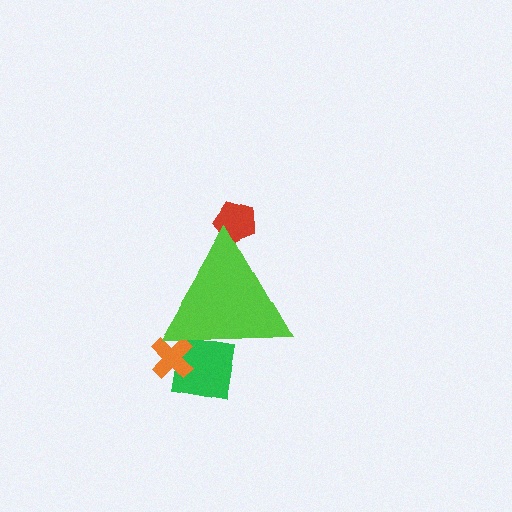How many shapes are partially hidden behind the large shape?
3 shapes are partially hidden.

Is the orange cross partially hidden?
Yes, the orange cross is partially hidden behind the lime triangle.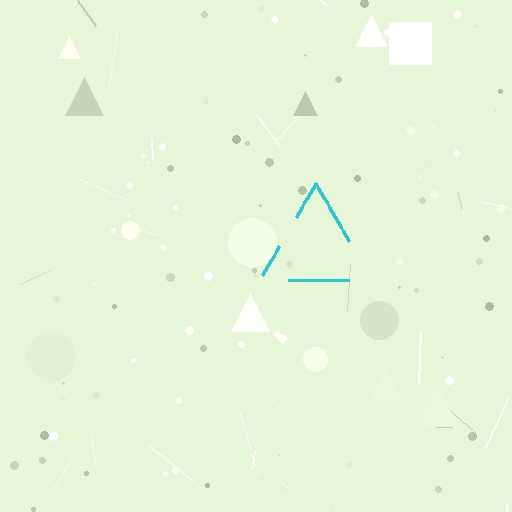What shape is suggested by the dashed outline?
The dashed outline suggests a triangle.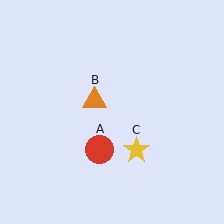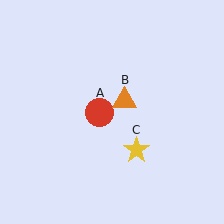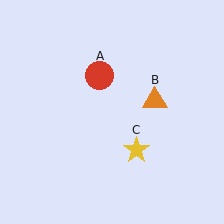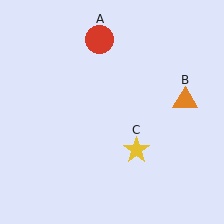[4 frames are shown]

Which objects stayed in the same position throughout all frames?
Yellow star (object C) remained stationary.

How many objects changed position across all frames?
2 objects changed position: red circle (object A), orange triangle (object B).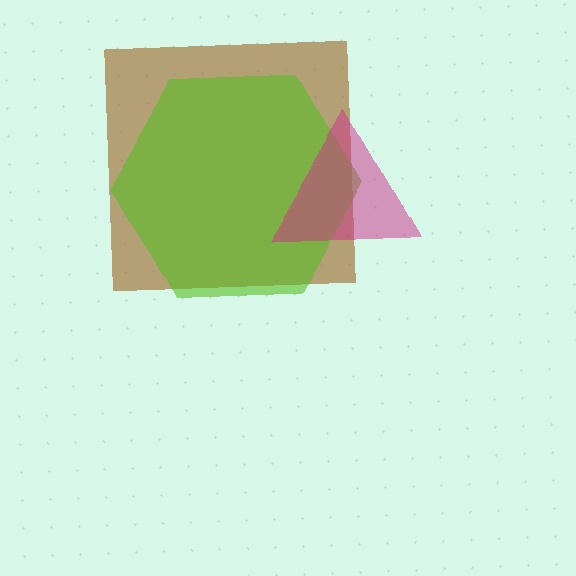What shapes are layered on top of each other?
The layered shapes are: a brown square, a lime hexagon, a magenta triangle.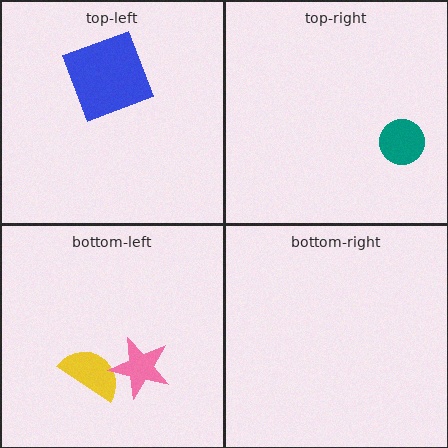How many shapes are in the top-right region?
1.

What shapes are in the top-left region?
The blue square.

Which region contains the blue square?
The top-left region.